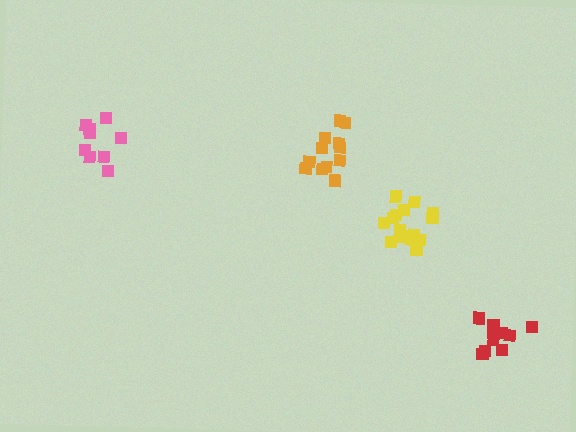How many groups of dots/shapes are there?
There are 4 groups.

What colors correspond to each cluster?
The clusters are colored: pink, orange, yellow, red.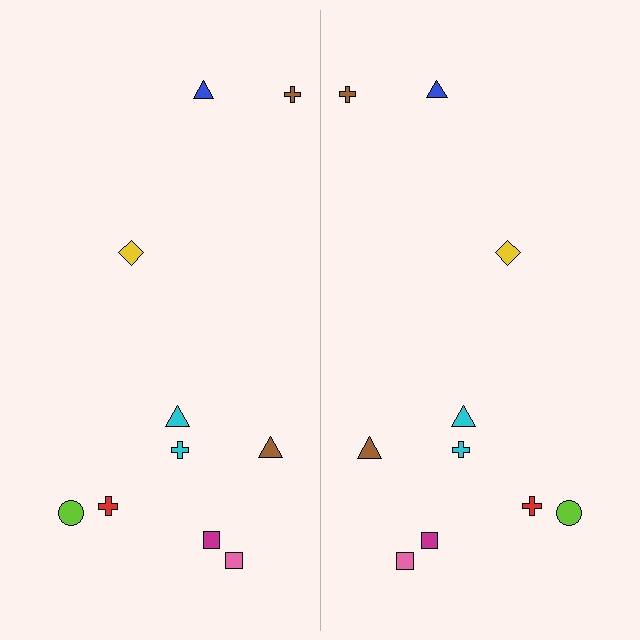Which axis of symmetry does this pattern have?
The pattern has a vertical axis of symmetry running through the center of the image.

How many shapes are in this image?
There are 20 shapes in this image.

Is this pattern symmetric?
Yes, this pattern has bilateral (reflection) symmetry.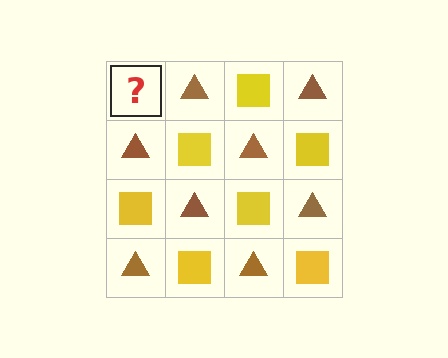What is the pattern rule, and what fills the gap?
The rule is that it alternates yellow square and brown triangle in a checkerboard pattern. The gap should be filled with a yellow square.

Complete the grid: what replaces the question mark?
The question mark should be replaced with a yellow square.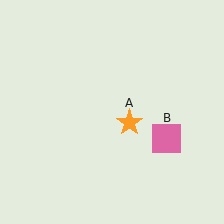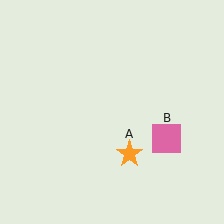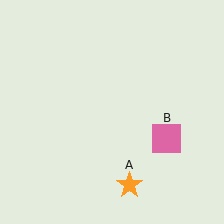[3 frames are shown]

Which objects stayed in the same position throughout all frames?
Pink square (object B) remained stationary.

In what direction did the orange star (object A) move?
The orange star (object A) moved down.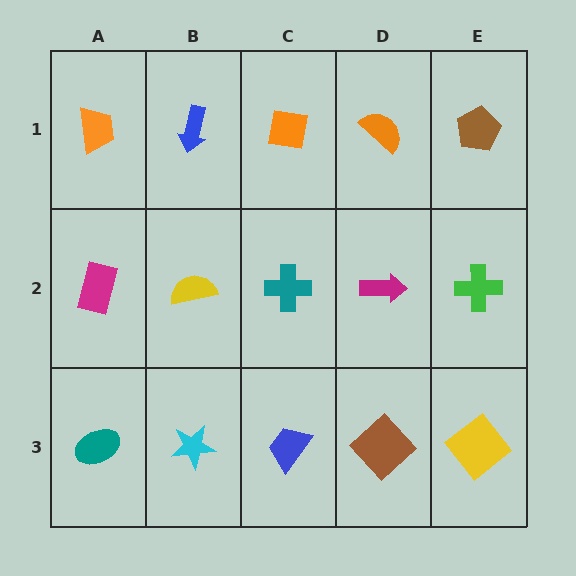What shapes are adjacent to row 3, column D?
A magenta arrow (row 2, column D), a blue trapezoid (row 3, column C), a yellow diamond (row 3, column E).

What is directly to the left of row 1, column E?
An orange semicircle.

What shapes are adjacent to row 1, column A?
A magenta rectangle (row 2, column A), a blue arrow (row 1, column B).